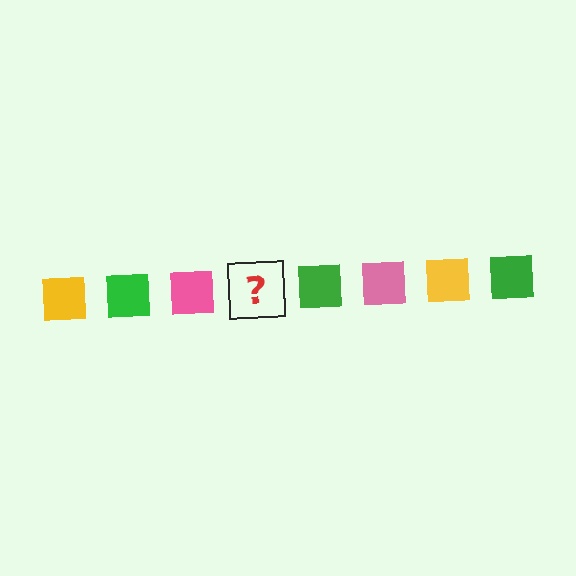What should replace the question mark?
The question mark should be replaced with a yellow square.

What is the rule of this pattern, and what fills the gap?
The rule is that the pattern cycles through yellow, green, pink squares. The gap should be filled with a yellow square.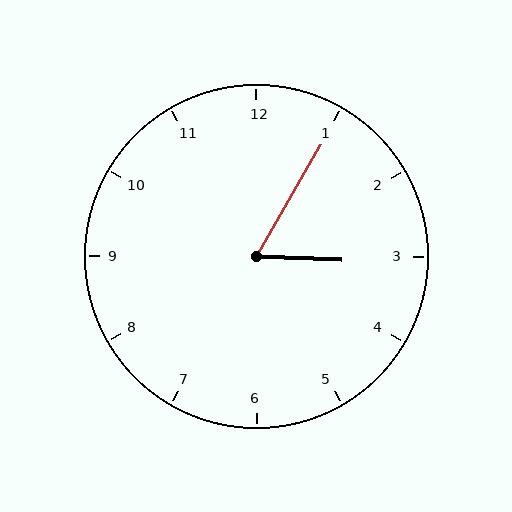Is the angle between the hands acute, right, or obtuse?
It is acute.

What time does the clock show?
3:05.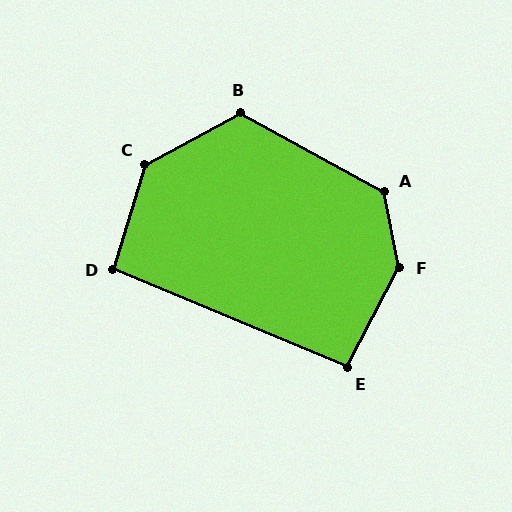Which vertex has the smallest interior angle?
E, at approximately 95 degrees.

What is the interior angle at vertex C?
Approximately 136 degrees (obtuse).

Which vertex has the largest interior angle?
F, at approximately 141 degrees.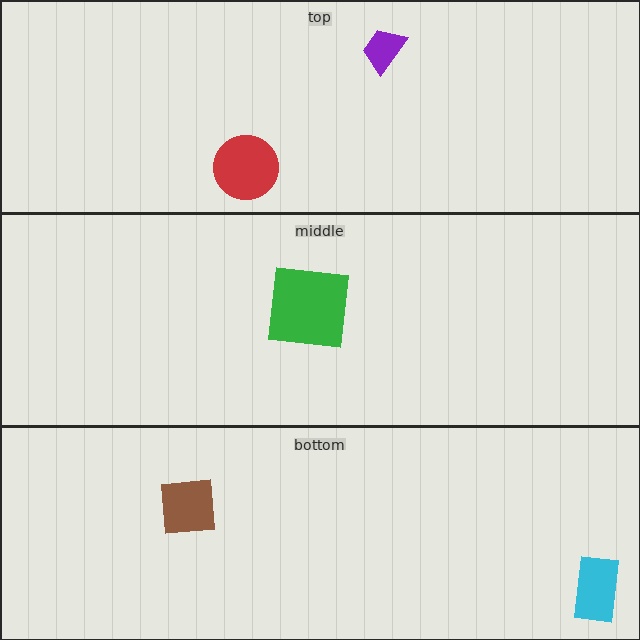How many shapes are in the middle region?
1.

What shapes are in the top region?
The red circle, the purple trapezoid.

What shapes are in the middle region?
The green square.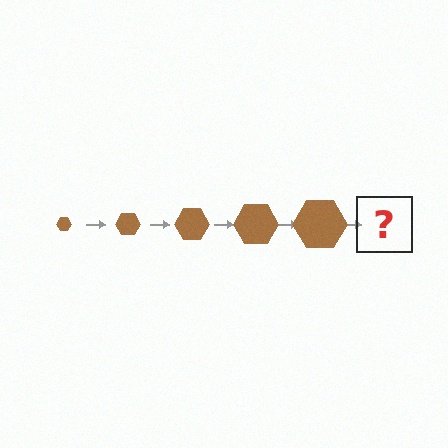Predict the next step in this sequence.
The next step is a brown hexagon, larger than the previous one.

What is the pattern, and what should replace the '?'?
The pattern is that the hexagon gets progressively larger each step. The '?' should be a brown hexagon, larger than the previous one.